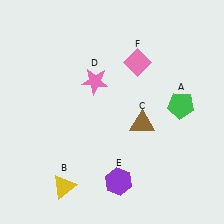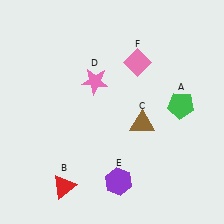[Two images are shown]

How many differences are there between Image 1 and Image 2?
There is 1 difference between the two images.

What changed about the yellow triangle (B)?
In Image 1, B is yellow. In Image 2, it changed to red.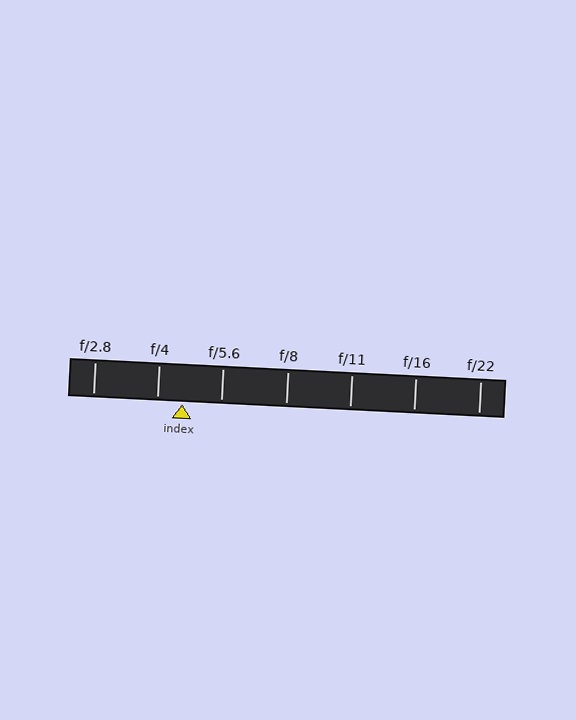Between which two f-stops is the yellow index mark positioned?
The index mark is between f/4 and f/5.6.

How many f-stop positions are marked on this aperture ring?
There are 7 f-stop positions marked.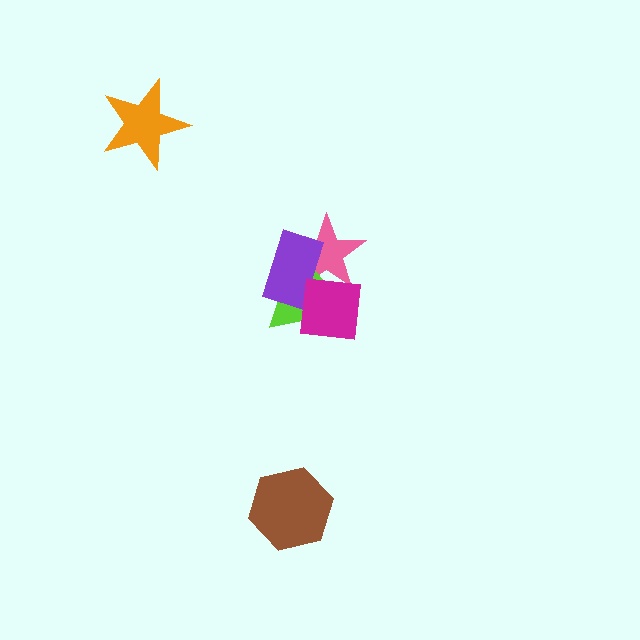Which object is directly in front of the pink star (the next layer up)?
The lime triangle is directly in front of the pink star.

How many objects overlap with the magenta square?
3 objects overlap with the magenta square.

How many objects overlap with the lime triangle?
3 objects overlap with the lime triangle.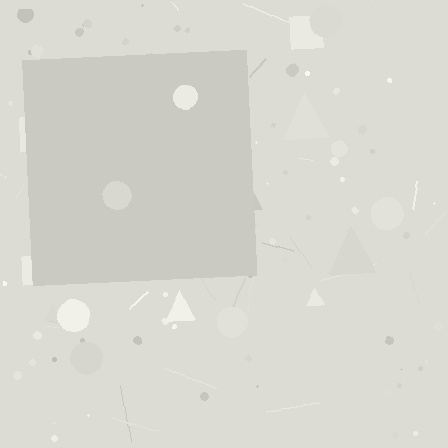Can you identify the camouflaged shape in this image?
The camouflaged shape is a square.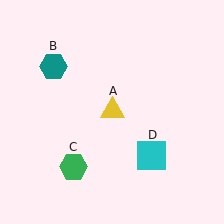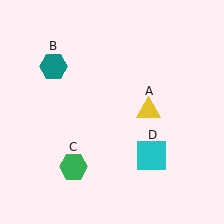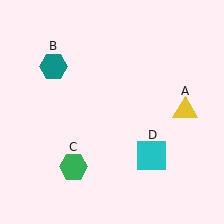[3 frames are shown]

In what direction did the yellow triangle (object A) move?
The yellow triangle (object A) moved right.